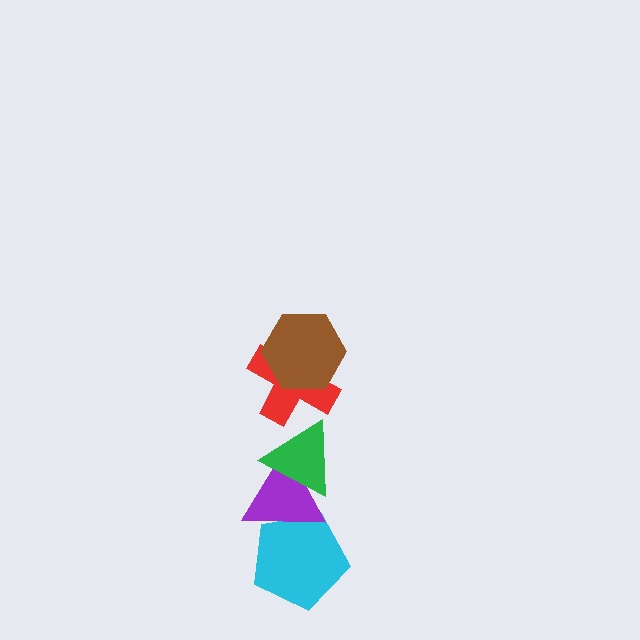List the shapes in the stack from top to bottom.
From top to bottom: the brown hexagon, the red cross, the green triangle, the purple triangle, the cyan pentagon.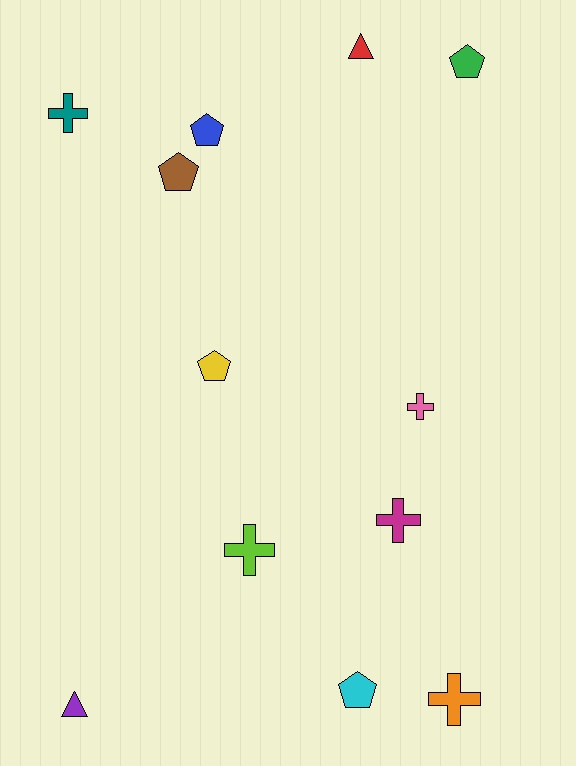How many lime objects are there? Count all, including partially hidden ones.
There is 1 lime object.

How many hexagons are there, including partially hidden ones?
There are no hexagons.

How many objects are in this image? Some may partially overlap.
There are 12 objects.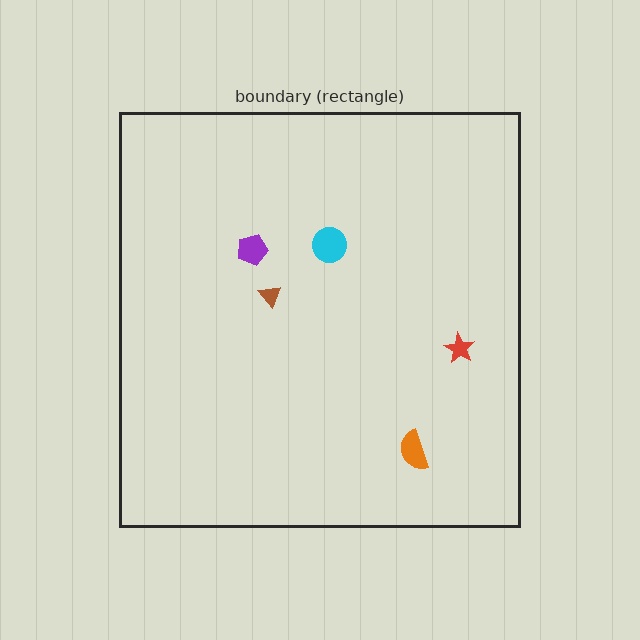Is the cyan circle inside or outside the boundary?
Inside.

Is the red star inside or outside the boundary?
Inside.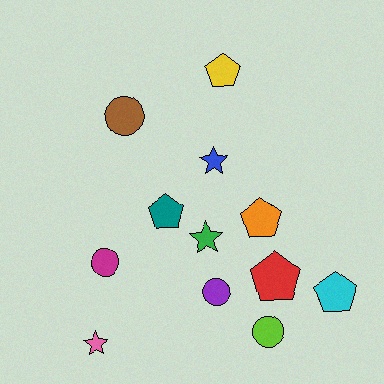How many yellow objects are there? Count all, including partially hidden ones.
There is 1 yellow object.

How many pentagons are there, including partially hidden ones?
There are 5 pentagons.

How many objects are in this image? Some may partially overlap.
There are 12 objects.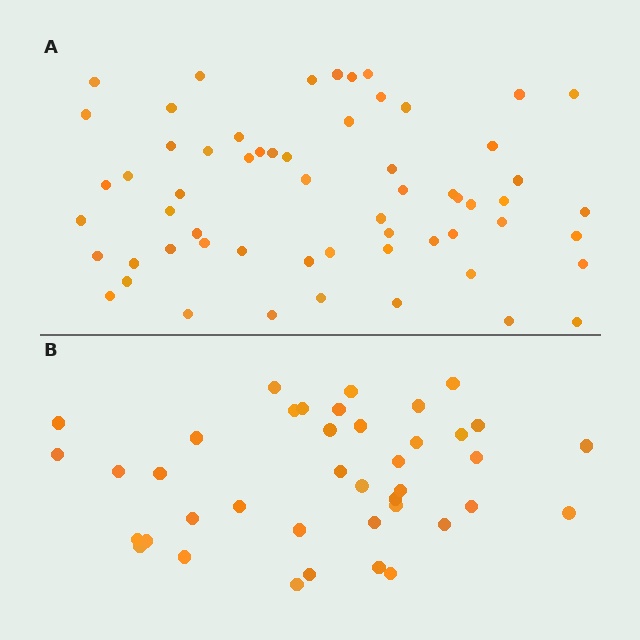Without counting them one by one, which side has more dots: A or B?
Region A (the top region) has more dots.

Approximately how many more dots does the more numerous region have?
Region A has approximately 20 more dots than region B.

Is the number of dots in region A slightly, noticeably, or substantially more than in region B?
Region A has substantially more. The ratio is roughly 1.5 to 1.